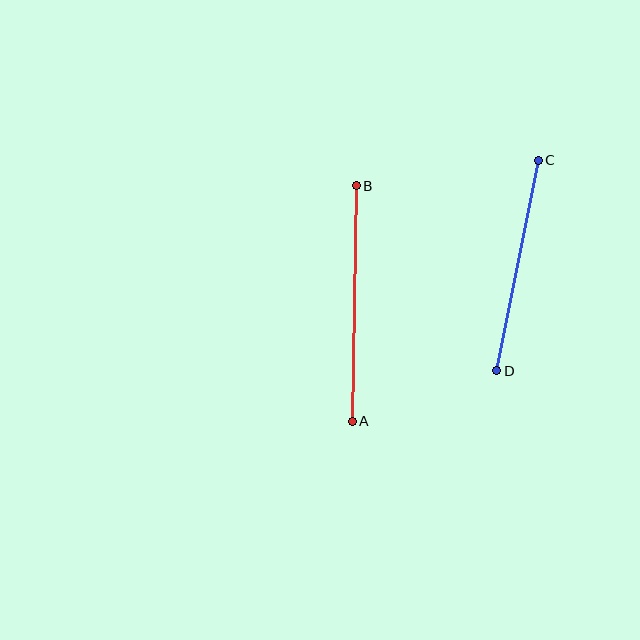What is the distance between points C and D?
The distance is approximately 215 pixels.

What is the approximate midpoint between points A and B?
The midpoint is at approximately (354, 303) pixels.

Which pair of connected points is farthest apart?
Points A and B are farthest apart.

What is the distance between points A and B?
The distance is approximately 235 pixels.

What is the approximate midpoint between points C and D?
The midpoint is at approximately (518, 266) pixels.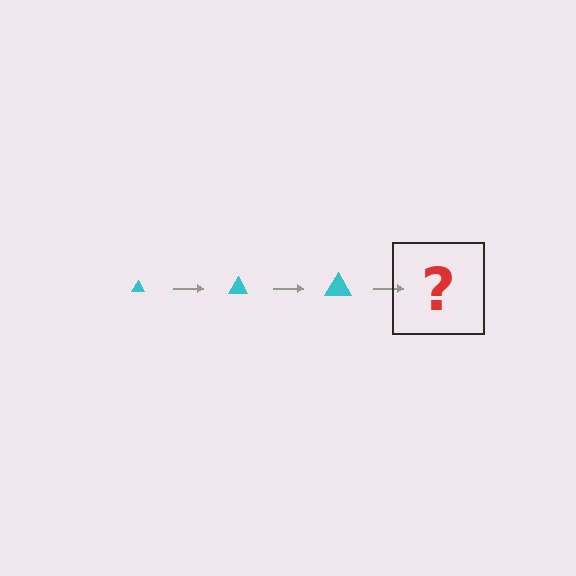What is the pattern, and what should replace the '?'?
The pattern is that the triangle gets progressively larger each step. The '?' should be a cyan triangle, larger than the previous one.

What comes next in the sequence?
The next element should be a cyan triangle, larger than the previous one.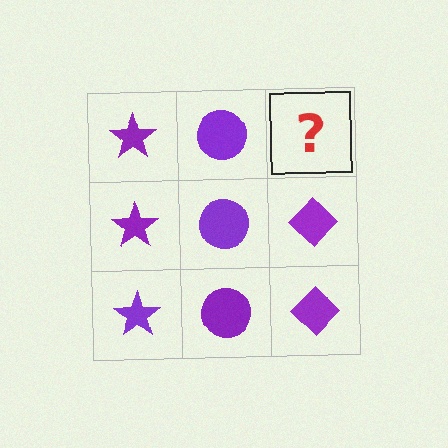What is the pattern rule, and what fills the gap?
The rule is that each column has a consistent shape. The gap should be filled with a purple diamond.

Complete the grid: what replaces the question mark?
The question mark should be replaced with a purple diamond.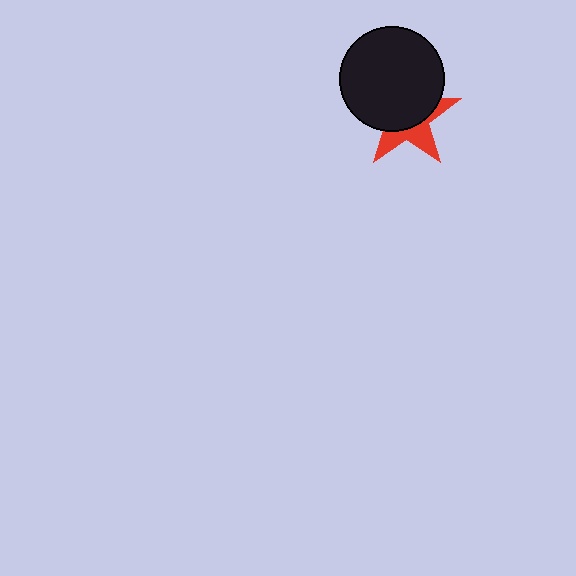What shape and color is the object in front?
The object in front is a black circle.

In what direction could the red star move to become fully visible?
The red star could move down. That would shift it out from behind the black circle entirely.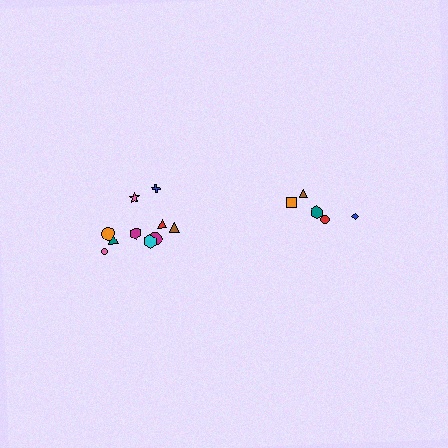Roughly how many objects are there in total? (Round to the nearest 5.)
Roughly 15 objects in total.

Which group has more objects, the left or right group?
The left group.